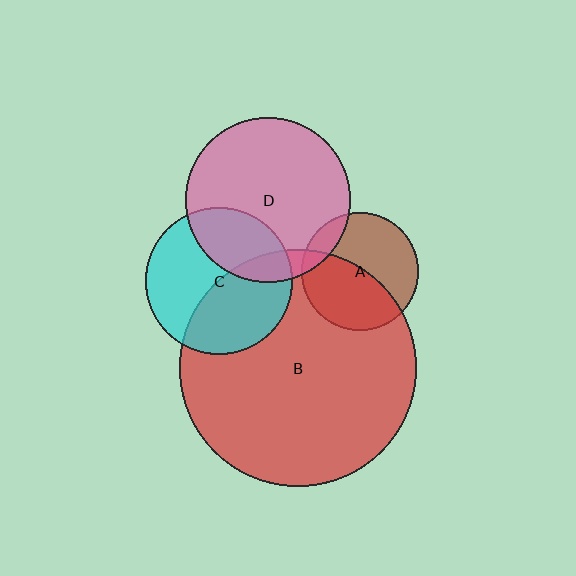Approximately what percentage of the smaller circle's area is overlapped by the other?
Approximately 50%.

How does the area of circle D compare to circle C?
Approximately 1.3 times.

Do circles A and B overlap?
Yes.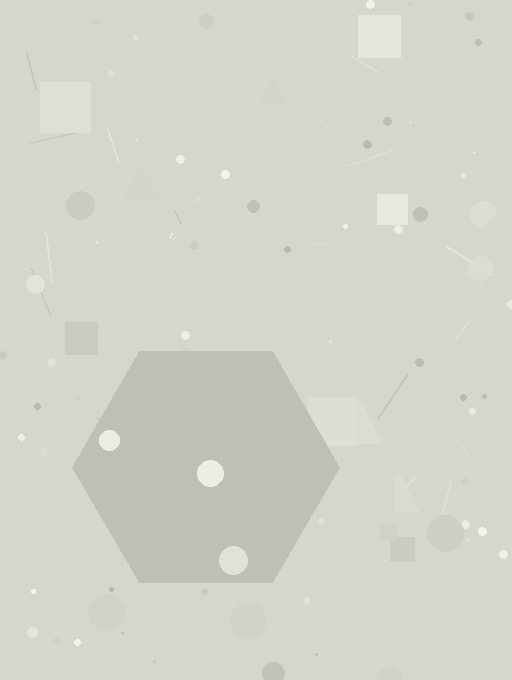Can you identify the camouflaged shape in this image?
The camouflaged shape is a hexagon.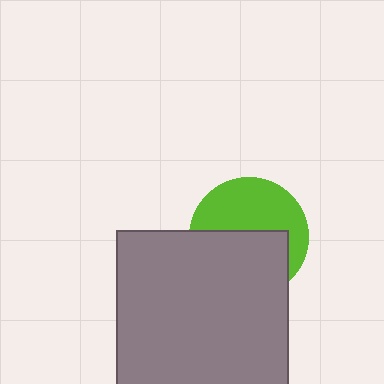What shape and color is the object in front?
The object in front is a gray square.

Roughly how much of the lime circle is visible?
About half of it is visible (roughly 49%).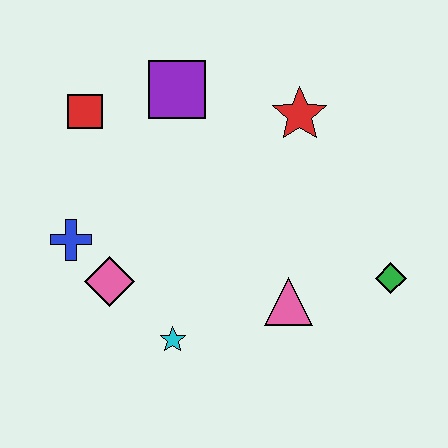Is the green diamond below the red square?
Yes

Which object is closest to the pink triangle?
The green diamond is closest to the pink triangle.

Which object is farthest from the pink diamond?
The green diamond is farthest from the pink diamond.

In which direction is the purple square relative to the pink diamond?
The purple square is above the pink diamond.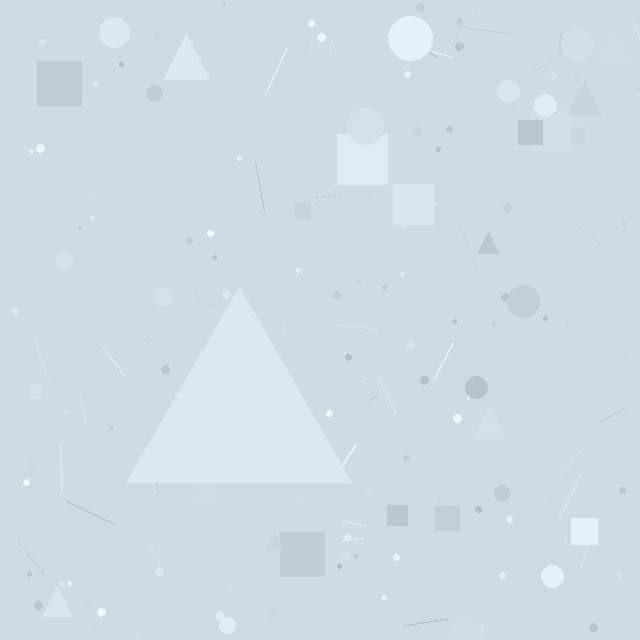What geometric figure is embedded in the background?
A triangle is embedded in the background.